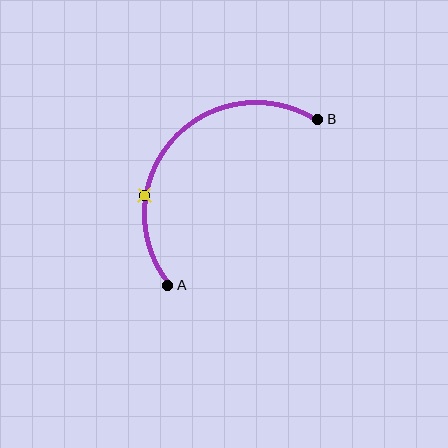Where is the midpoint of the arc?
The arc midpoint is the point on the curve farthest from the straight line joining A and B. It sits above and to the left of that line.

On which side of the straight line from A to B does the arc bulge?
The arc bulges above and to the left of the straight line connecting A and B.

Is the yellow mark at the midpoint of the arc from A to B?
No. The yellow mark lies on the arc but is closer to endpoint A. The arc midpoint would be at the point on the curve equidistant along the arc from both A and B.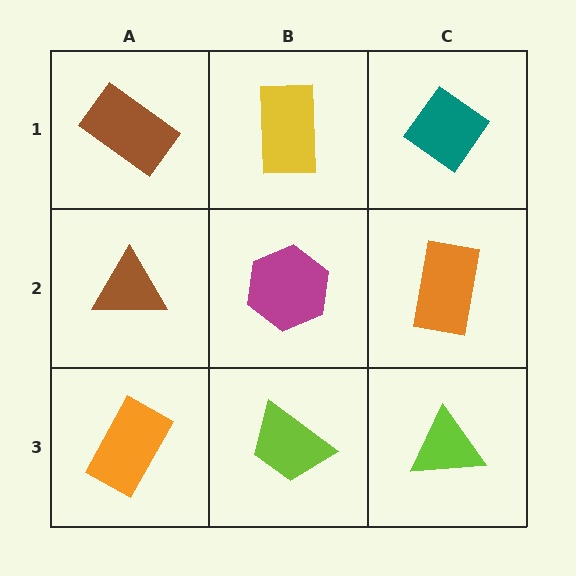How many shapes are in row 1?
3 shapes.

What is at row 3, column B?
A lime trapezoid.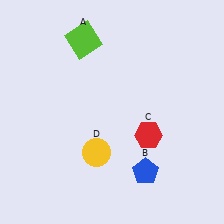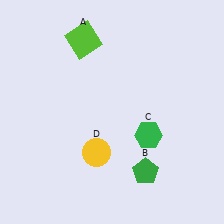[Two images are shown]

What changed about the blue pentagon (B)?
In Image 1, B is blue. In Image 2, it changed to green.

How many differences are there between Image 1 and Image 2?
There are 2 differences between the two images.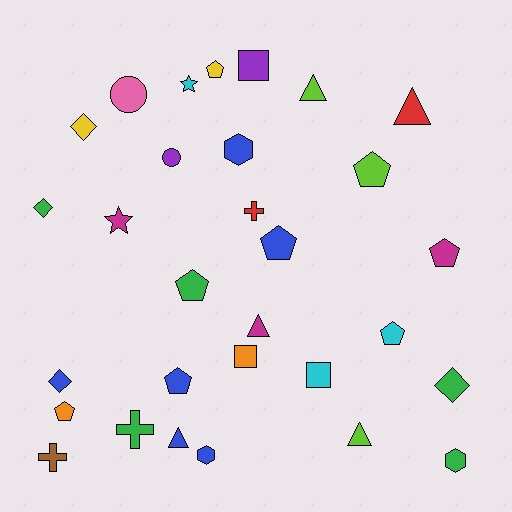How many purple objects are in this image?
There are 2 purple objects.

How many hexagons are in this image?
There are 3 hexagons.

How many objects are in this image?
There are 30 objects.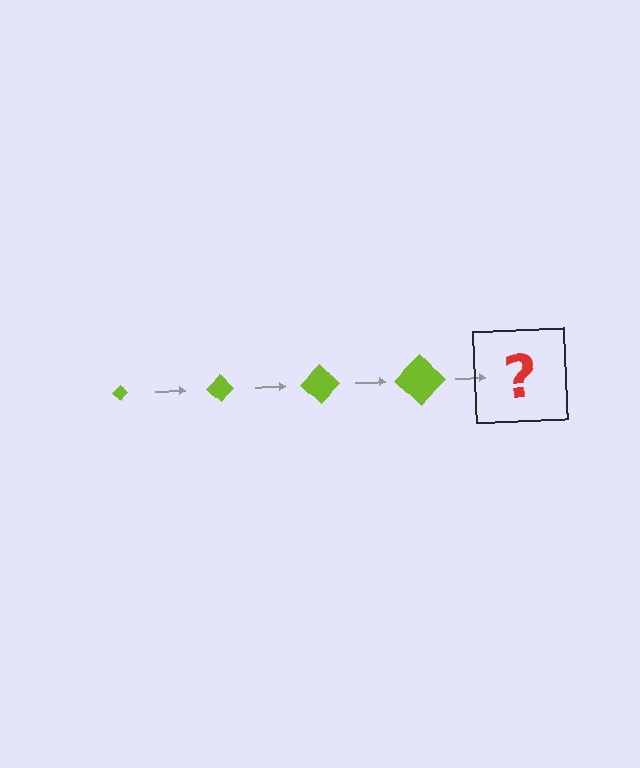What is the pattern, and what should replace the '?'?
The pattern is that the diamond gets progressively larger each step. The '?' should be a lime diamond, larger than the previous one.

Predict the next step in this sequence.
The next step is a lime diamond, larger than the previous one.